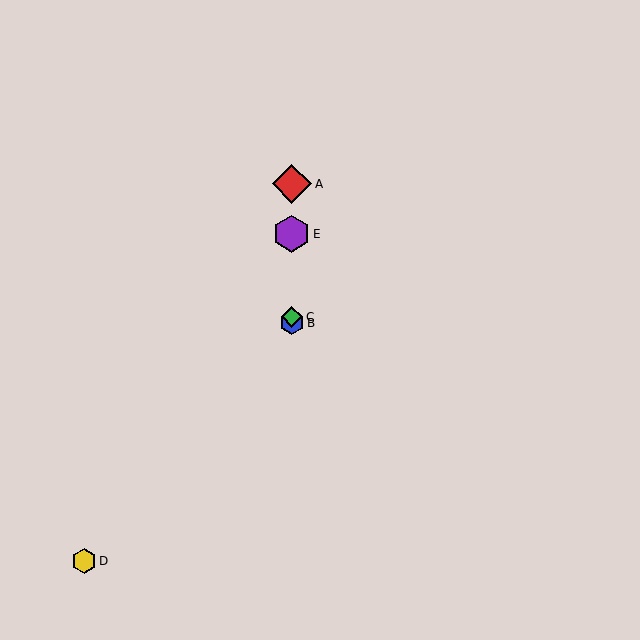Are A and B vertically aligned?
Yes, both are at x≈292.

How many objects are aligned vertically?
4 objects (A, B, C, E) are aligned vertically.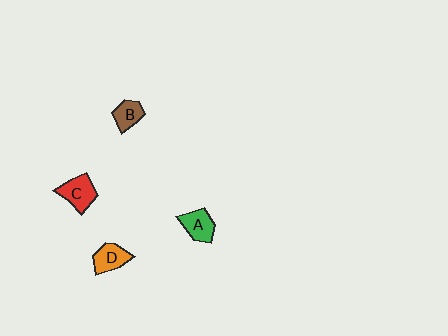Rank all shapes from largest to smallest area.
From largest to smallest: C (red), A (green), D (orange), B (brown).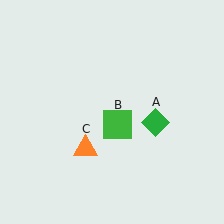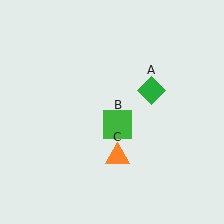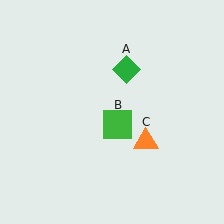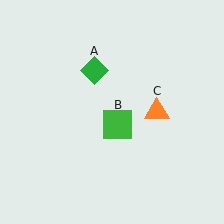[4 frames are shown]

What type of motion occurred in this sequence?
The green diamond (object A), orange triangle (object C) rotated counterclockwise around the center of the scene.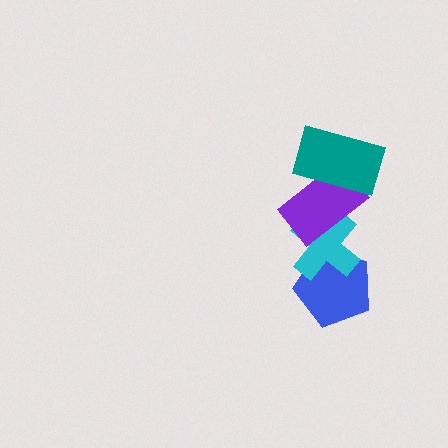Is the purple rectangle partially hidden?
Yes, it is partially covered by another shape.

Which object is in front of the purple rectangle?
The teal rectangle is in front of the purple rectangle.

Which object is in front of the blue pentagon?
The cyan cross is in front of the blue pentagon.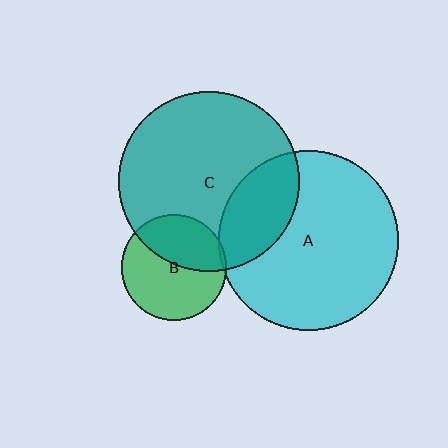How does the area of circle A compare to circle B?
Approximately 2.9 times.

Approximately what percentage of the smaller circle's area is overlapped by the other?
Approximately 5%.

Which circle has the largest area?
Circle C (teal).